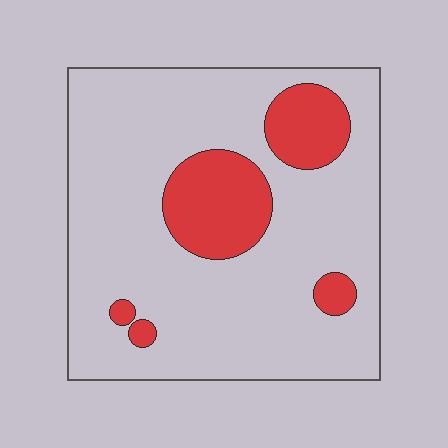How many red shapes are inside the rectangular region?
5.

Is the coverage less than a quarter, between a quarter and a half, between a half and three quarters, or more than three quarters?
Less than a quarter.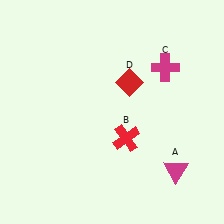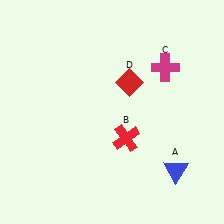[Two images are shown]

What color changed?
The triangle (A) changed from magenta in Image 1 to blue in Image 2.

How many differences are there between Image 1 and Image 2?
There is 1 difference between the two images.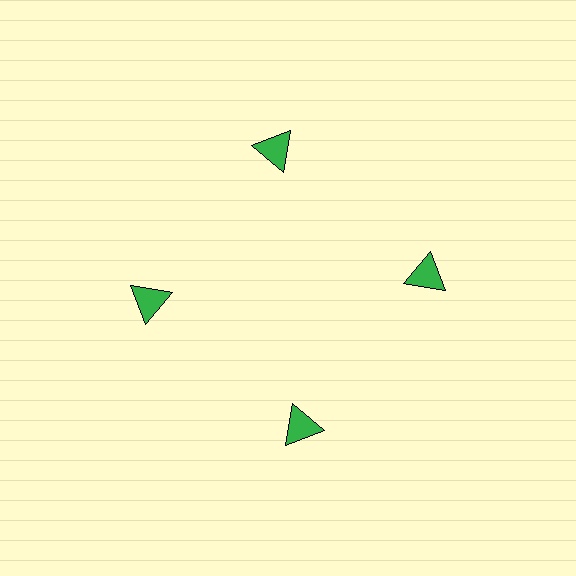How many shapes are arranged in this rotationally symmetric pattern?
There are 4 shapes, arranged in 4 groups of 1.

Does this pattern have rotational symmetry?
Yes, this pattern has 4-fold rotational symmetry. It looks the same after rotating 90 degrees around the center.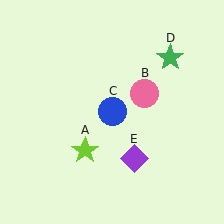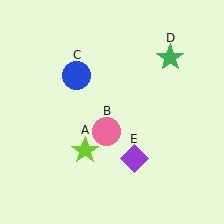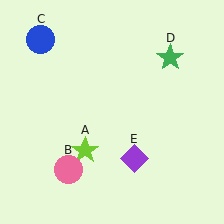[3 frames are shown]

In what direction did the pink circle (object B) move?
The pink circle (object B) moved down and to the left.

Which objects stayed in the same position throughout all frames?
Lime star (object A) and green star (object D) and purple diamond (object E) remained stationary.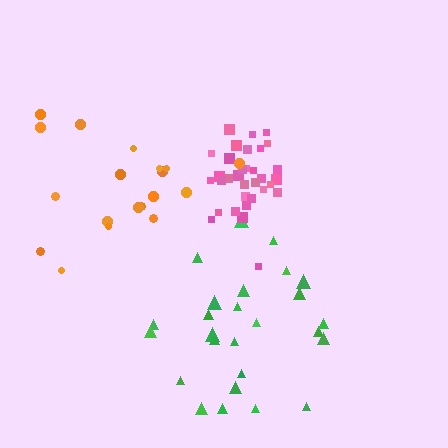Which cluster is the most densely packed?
Pink.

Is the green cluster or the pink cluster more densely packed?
Pink.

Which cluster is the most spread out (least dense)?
Orange.